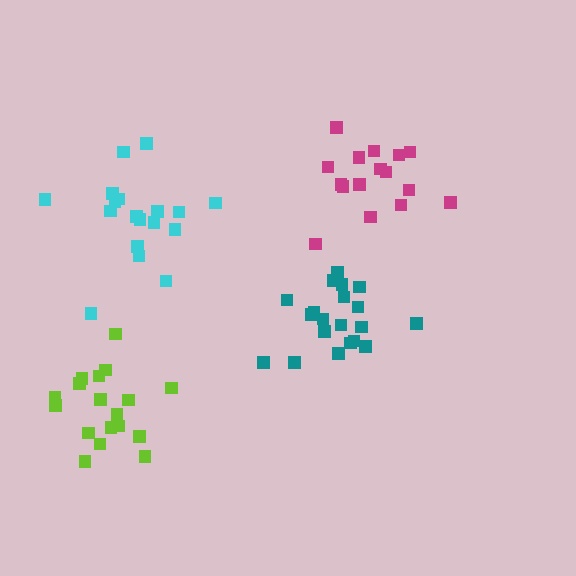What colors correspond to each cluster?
The clusters are colored: teal, cyan, magenta, lime.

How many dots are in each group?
Group 1: 20 dots, Group 2: 18 dots, Group 3: 16 dots, Group 4: 18 dots (72 total).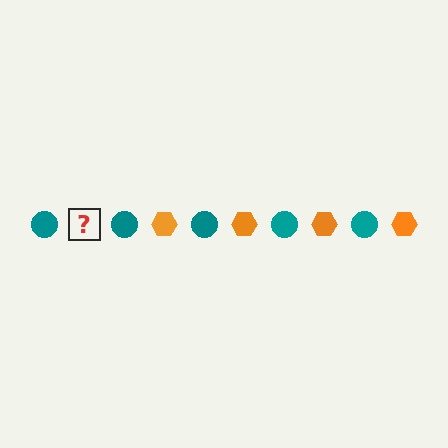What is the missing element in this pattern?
The missing element is an orange hexagon.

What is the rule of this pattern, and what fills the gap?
The rule is that the pattern alternates between teal circle and orange hexagon. The gap should be filled with an orange hexagon.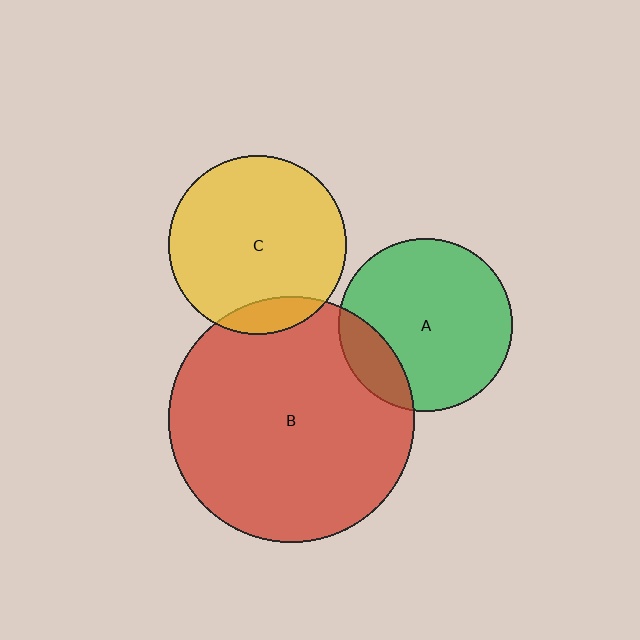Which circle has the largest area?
Circle B (red).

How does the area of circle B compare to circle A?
Approximately 2.0 times.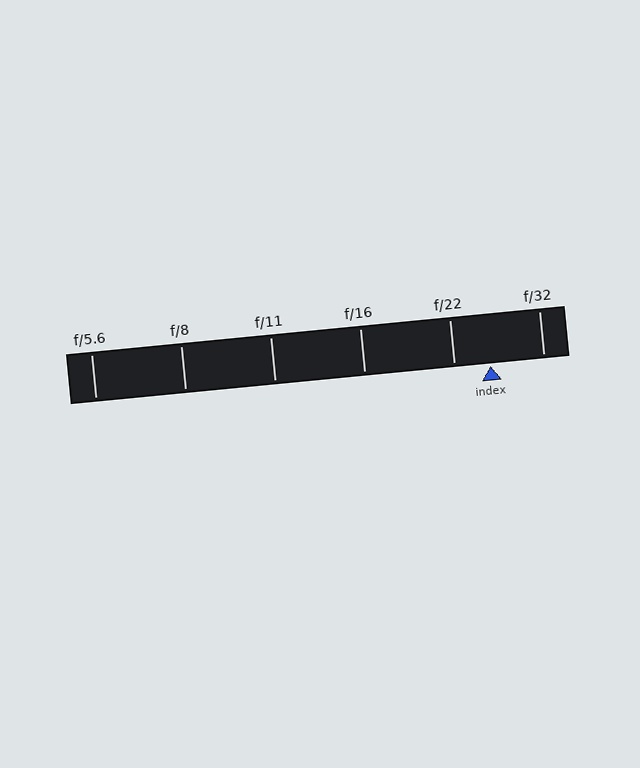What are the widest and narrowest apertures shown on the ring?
The widest aperture shown is f/5.6 and the narrowest is f/32.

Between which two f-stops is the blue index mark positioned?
The index mark is between f/22 and f/32.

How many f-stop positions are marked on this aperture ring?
There are 6 f-stop positions marked.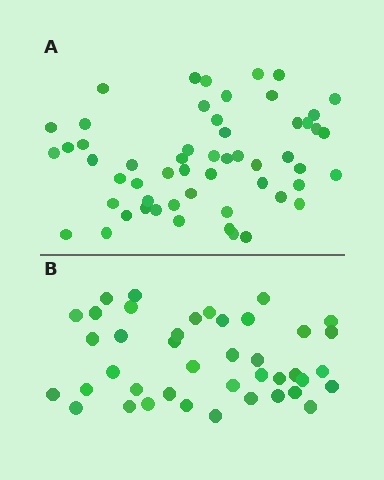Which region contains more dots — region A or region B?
Region A (the top region) has more dots.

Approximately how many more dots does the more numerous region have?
Region A has approximately 15 more dots than region B.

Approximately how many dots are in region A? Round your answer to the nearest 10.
About 60 dots. (The exact count is 55, which rounds to 60.)